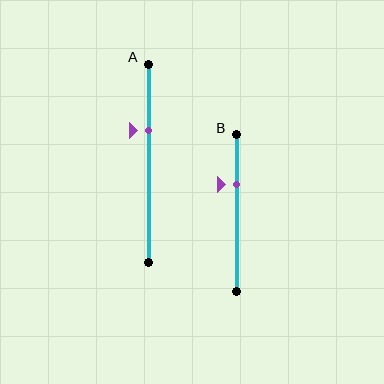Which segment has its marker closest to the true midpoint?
Segment A has its marker closest to the true midpoint.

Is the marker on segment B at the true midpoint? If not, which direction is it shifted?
No, the marker on segment B is shifted upward by about 18% of the segment length.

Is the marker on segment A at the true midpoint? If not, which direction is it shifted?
No, the marker on segment A is shifted upward by about 16% of the segment length.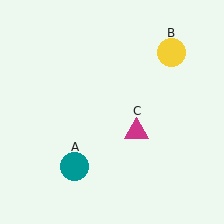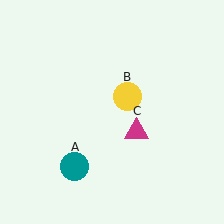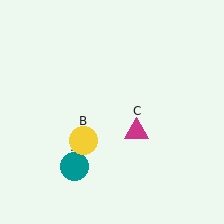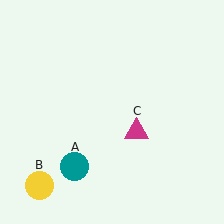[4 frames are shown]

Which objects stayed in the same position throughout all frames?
Teal circle (object A) and magenta triangle (object C) remained stationary.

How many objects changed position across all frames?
1 object changed position: yellow circle (object B).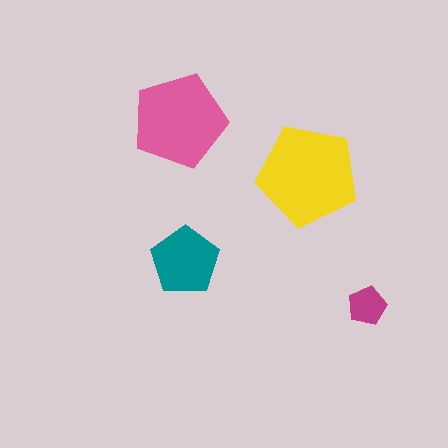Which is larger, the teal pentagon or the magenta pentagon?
The teal one.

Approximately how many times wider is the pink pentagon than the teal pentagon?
About 1.5 times wider.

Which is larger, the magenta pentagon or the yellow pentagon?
The yellow one.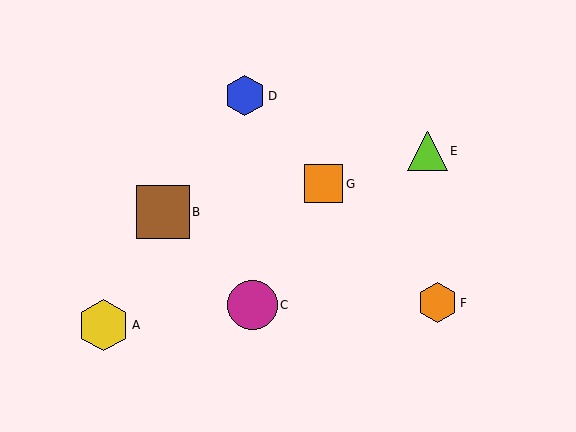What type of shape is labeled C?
Shape C is a magenta circle.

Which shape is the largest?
The brown square (labeled B) is the largest.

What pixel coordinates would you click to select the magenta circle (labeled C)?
Click at (252, 305) to select the magenta circle C.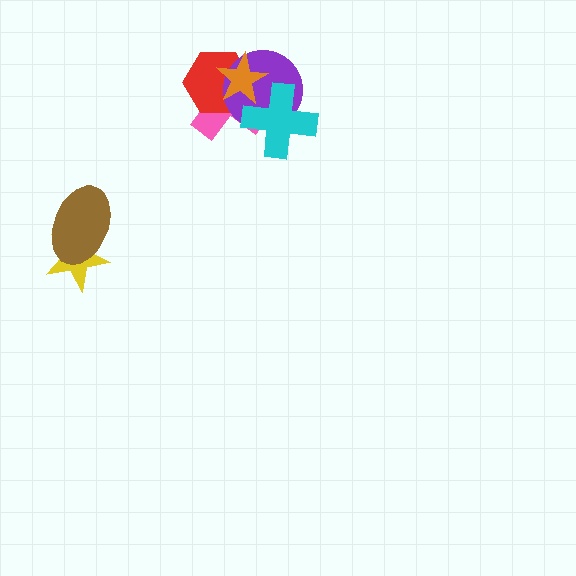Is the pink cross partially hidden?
Yes, it is partially covered by another shape.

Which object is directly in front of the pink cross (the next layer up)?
The red hexagon is directly in front of the pink cross.